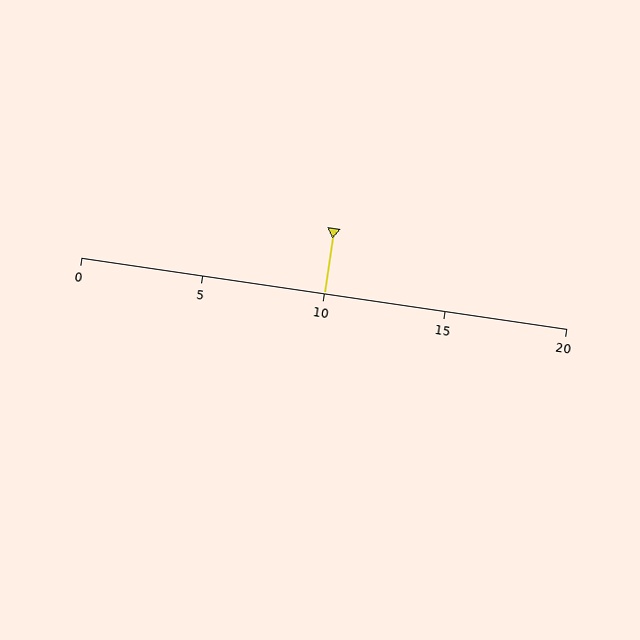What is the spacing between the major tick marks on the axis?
The major ticks are spaced 5 apart.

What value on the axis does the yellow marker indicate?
The marker indicates approximately 10.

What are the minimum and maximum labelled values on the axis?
The axis runs from 0 to 20.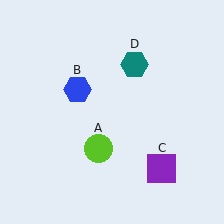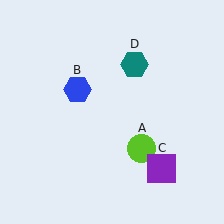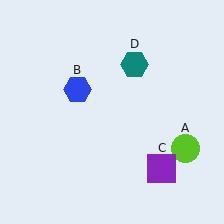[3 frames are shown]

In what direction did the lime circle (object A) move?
The lime circle (object A) moved right.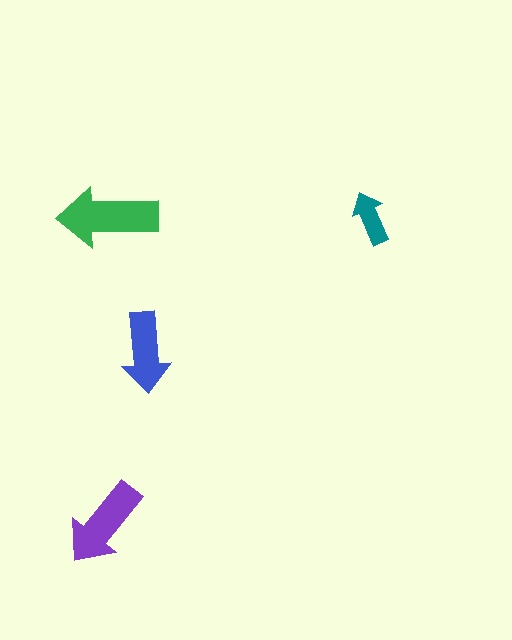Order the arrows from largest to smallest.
the green one, the purple one, the blue one, the teal one.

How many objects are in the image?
There are 4 objects in the image.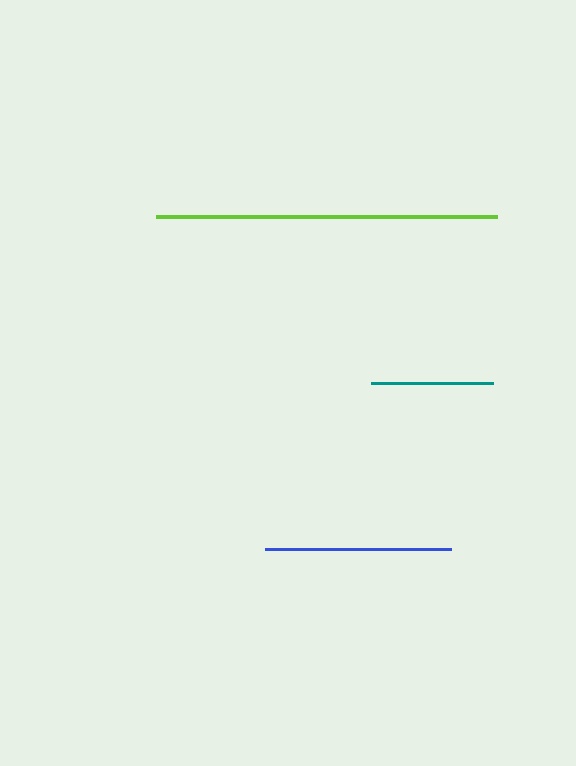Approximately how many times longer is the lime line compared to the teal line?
The lime line is approximately 2.8 times the length of the teal line.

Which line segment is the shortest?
The teal line is the shortest at approximately 122 pixels.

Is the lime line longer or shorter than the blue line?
The lime line is longer than the blue line.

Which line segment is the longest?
The lime line is the longest at approximately 341 pixels.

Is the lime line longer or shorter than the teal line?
The lime line is longer than the teal line.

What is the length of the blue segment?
The blue segment is approximately 186 pixels long.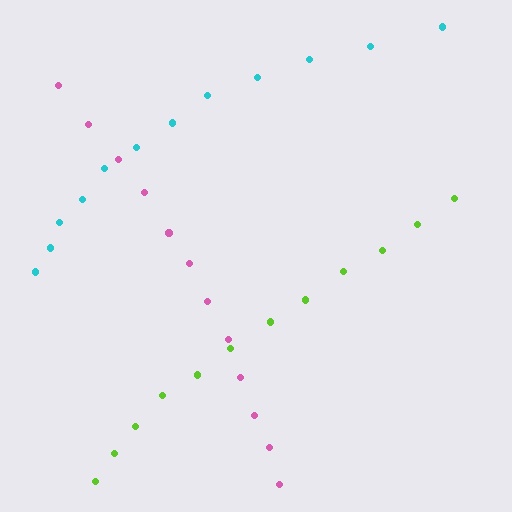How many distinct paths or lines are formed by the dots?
There are 3 distinct paths.